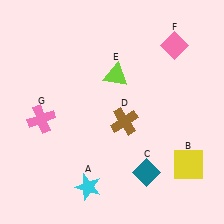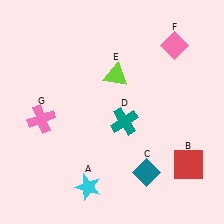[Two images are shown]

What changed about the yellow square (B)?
In Image 1, B is yellow. In Image 2, it changed to red.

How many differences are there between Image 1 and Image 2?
There are 2 differences between the two images.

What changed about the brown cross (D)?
In Image 1, D is brown. In Image 2, it changed to teal.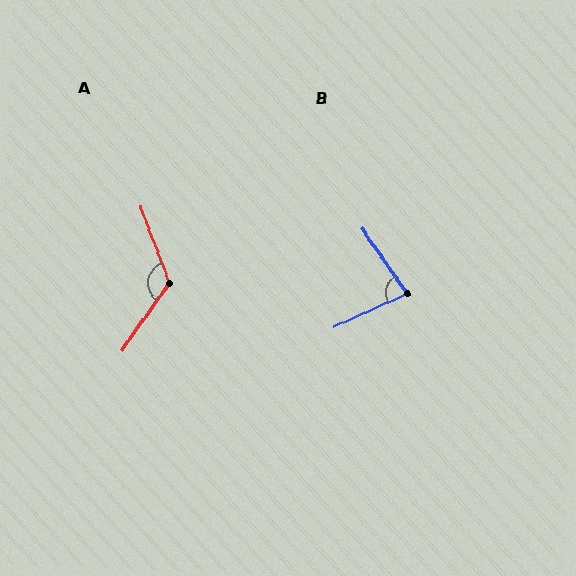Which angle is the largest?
A, at approximately 124 degrees.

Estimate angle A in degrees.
Approximately 124 degrees.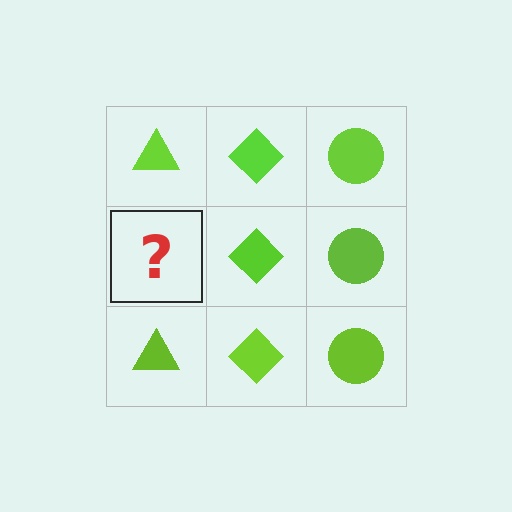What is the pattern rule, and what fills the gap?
The rule is that each column has a consistent shape. The gap should be filled with a lime triangle.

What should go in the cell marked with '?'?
The missing cell should contain a lime triangle.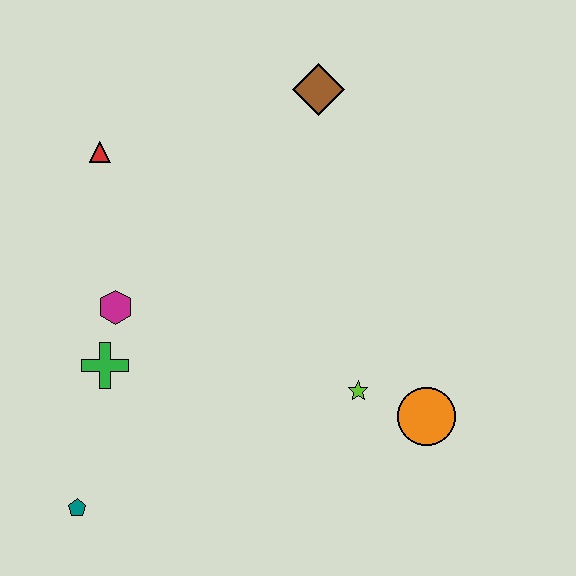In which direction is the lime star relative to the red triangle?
The lime star is to the right of the red triangle.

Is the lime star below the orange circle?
No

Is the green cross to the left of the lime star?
Yes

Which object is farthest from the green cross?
The brown diamond is farthest from the green cross.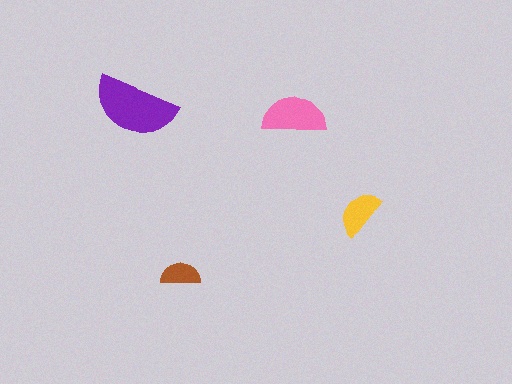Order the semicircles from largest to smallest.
the purple one, the pink one, the yellow one, the brown one.